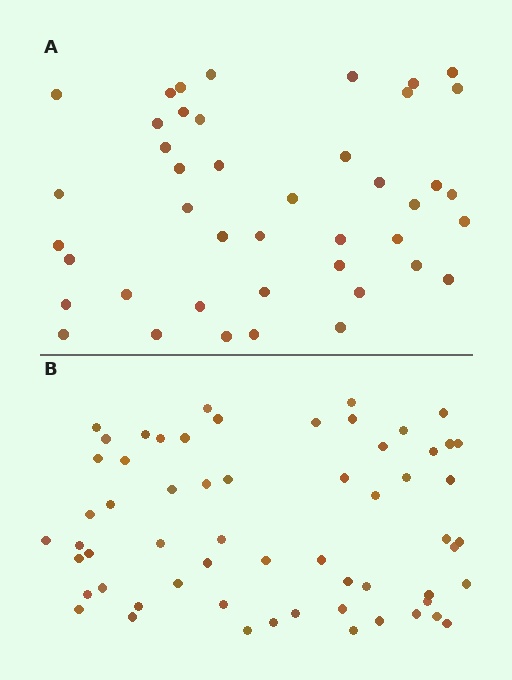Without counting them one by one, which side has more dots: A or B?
Region B (the bottom region) has more dots.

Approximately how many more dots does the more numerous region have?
Region B has approximately 15 more dots than region A.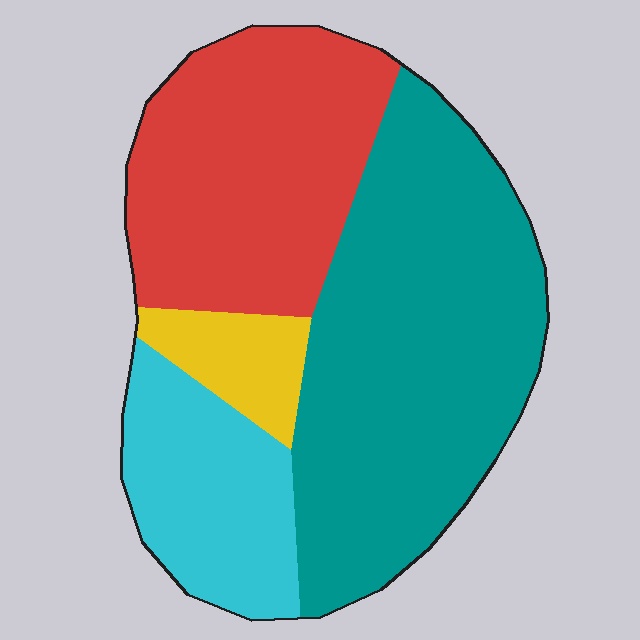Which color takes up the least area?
Yellow, at roughly 5%.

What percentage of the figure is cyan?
Cyan takes up about one sixth (1/6) of the figure.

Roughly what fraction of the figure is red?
Red covers 31% of the figure.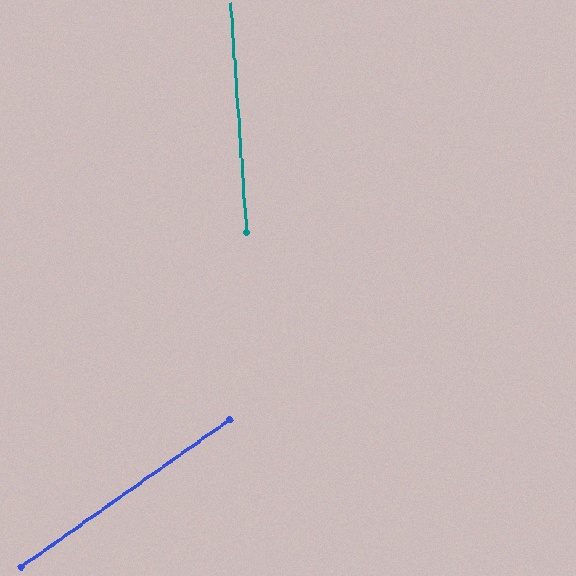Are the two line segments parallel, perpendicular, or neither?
Neither parallel nor perpendicular — they differ by about 59°.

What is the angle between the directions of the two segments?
Approximately 59 degrees.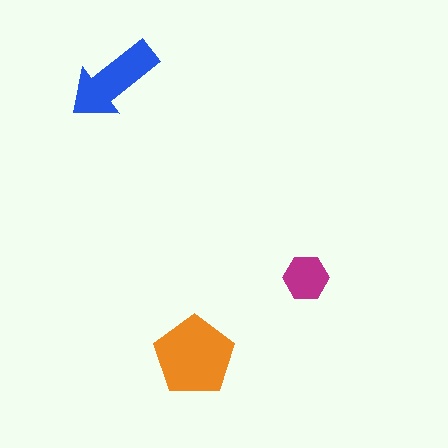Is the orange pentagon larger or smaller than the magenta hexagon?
Larger.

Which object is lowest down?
The orange pentagon is bottommost.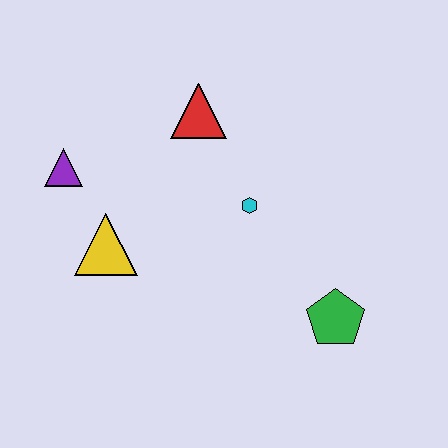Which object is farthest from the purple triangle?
The green pentagon is farthest from the purple triangle.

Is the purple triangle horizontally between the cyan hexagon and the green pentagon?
No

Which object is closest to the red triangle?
The cyan hexagon is closest to the red triangle.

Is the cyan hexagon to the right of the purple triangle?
Yes